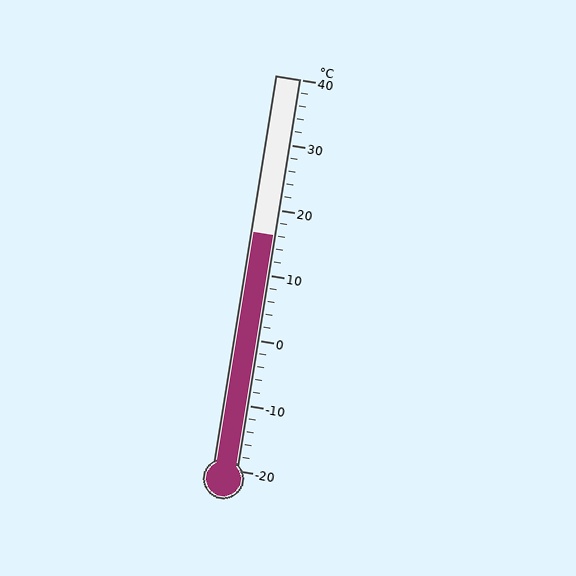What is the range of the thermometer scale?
The thermometer scale ranges from -20°C to 40°C.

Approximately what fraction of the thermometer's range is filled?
The thermometer is filled to approximately 60% of its range.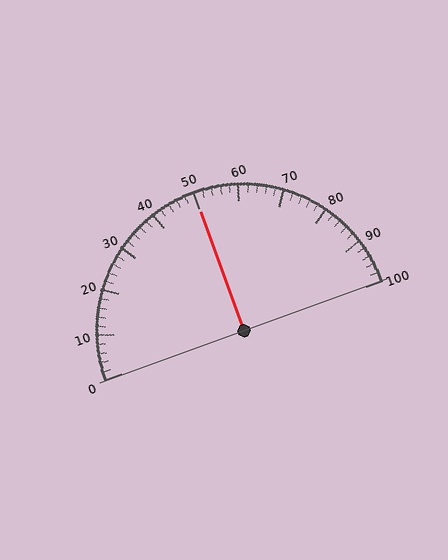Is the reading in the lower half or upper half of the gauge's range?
The reading is in the upper half of the range (0 to 100).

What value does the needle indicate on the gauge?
The needle indicates approximately 50.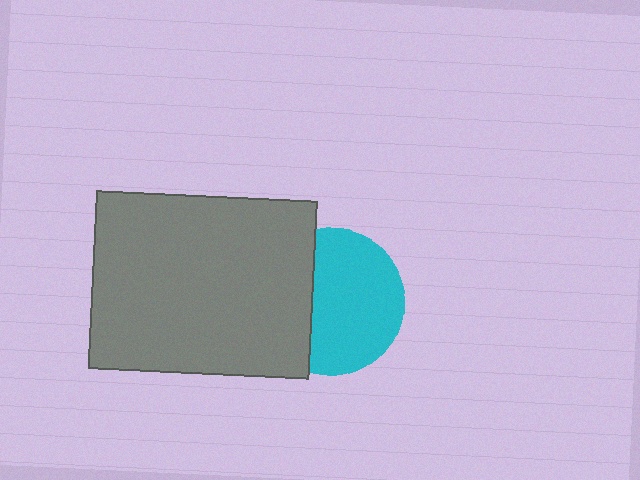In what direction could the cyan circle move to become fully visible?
The cyan circle could move right. That would shift it out from behind the gray rectangle entirely.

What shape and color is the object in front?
The object in front is a gray rectangle.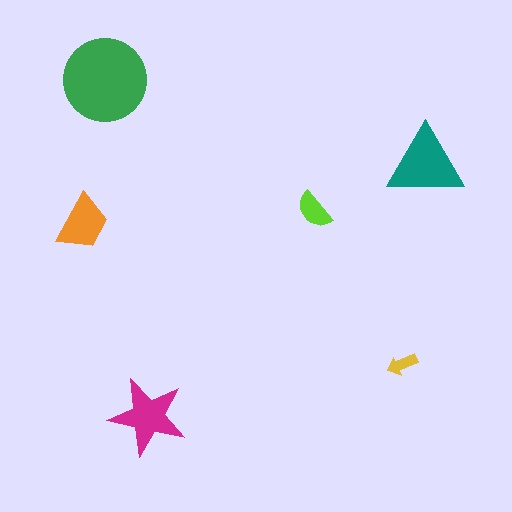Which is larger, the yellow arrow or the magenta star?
The magenta star.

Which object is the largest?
The green circle.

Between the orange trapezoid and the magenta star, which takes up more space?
The magenta star.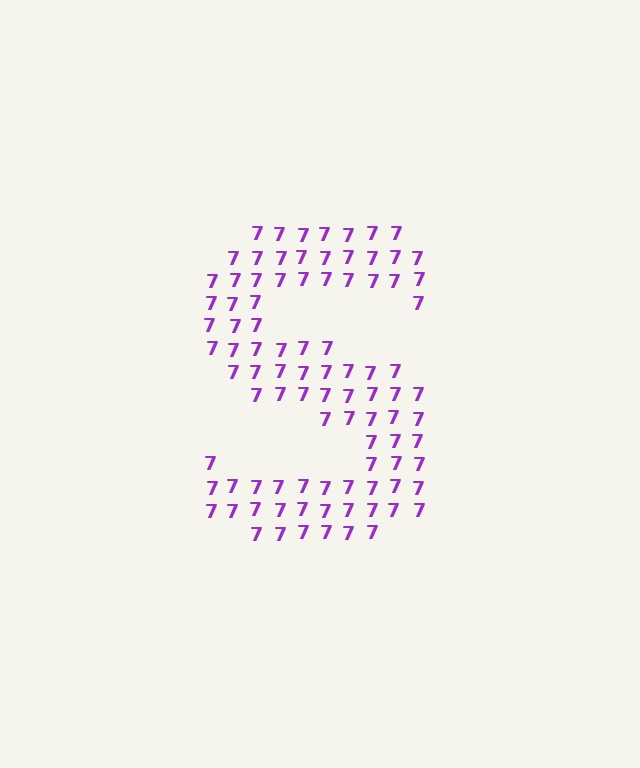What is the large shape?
The large shape is the letter S.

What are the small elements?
The small elements are digit 7's.